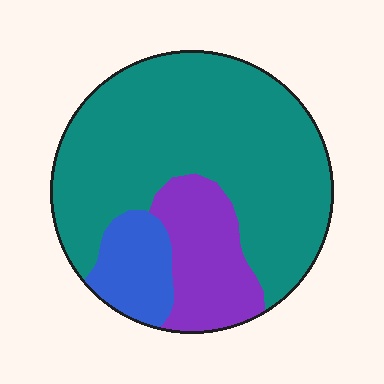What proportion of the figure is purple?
Purple takes up about one fifth (1/5) of the figure.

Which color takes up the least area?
Blue, at roughly 10%.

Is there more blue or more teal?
Teal.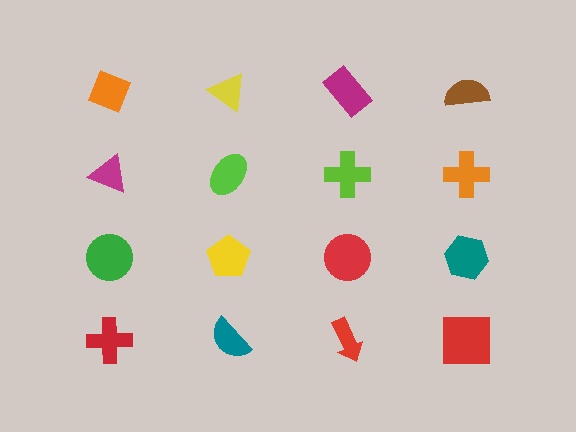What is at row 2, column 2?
A lime ellipse.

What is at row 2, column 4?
An orange cross.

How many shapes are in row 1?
4 shapes.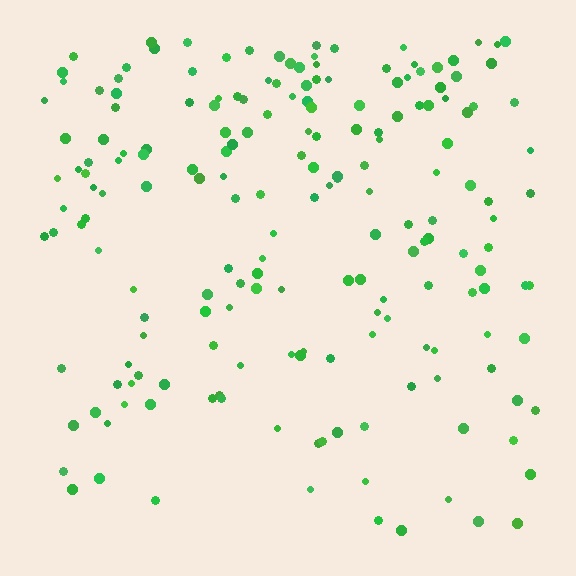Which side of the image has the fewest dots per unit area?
The bottom.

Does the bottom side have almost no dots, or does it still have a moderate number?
Still a moderate number, just noticeably fewer than the top.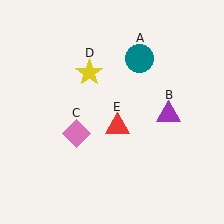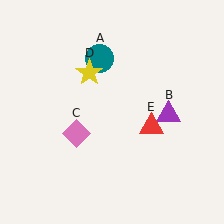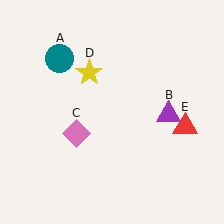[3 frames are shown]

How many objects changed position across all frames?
2 objects changed position: teal circle (object A), red triangle (object E).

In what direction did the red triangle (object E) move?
The red triangle (object E) moved right.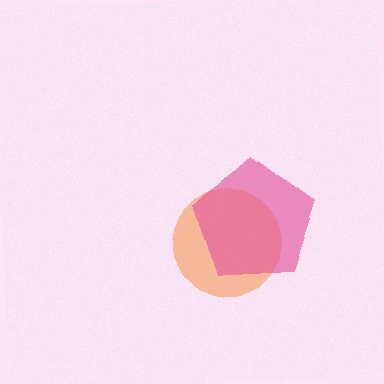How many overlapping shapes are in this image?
There are 2 overlapping shapes in the image.